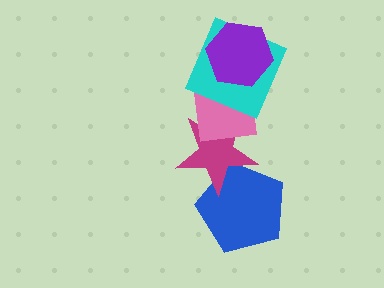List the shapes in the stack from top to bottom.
From top to bottom: the purple hexagon, the cyan square, the pink square, the magenta star, the blue pentagon.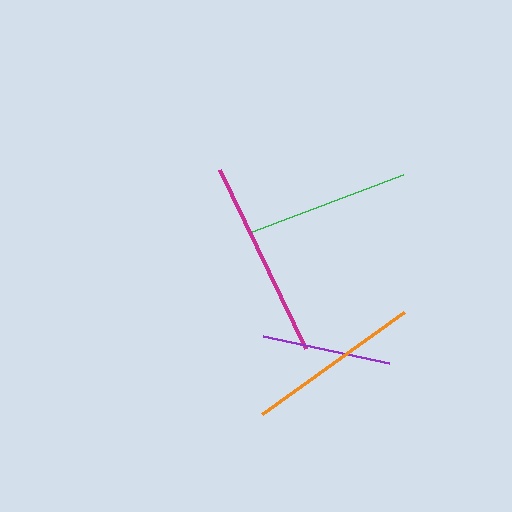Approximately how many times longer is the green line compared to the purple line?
The green line is approximately 1.3 times the length of the purple line.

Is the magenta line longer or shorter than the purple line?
The magenta line is longer than the purple line.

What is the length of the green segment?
The green segment is approximately 162 pixels long.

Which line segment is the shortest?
The purple line is the shortest at approximately 128 pixels.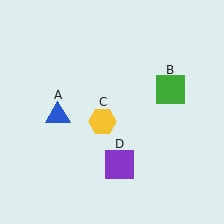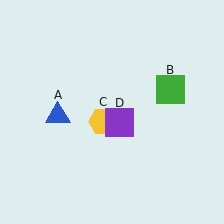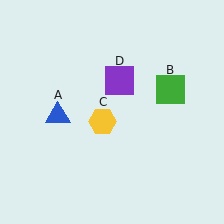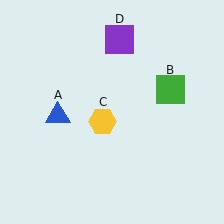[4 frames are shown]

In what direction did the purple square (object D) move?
The purple square (object D) moved up.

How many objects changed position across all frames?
1 object changed position: purple square (object D).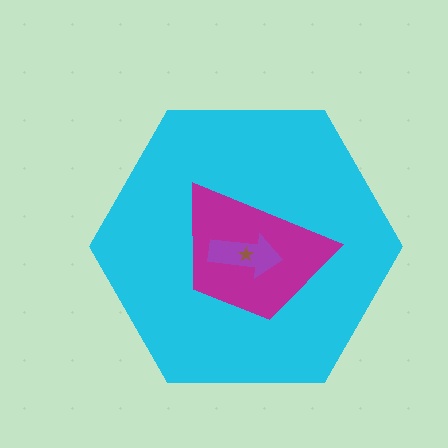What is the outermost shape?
The cyan hexagon.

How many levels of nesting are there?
4.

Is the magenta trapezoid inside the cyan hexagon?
Yes.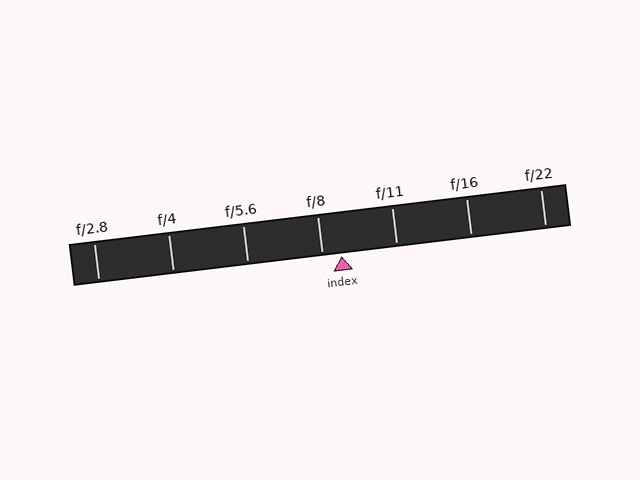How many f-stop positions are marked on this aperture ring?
There are 7 f-stop positions marked.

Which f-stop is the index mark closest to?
The index mark is closest to f/8.